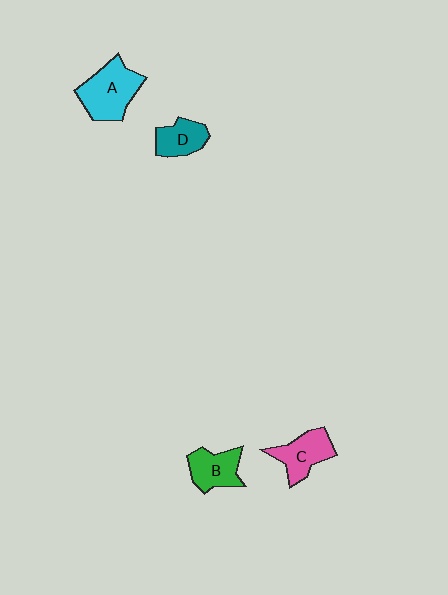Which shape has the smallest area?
Shape D (teal).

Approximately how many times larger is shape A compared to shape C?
Approximately 1.4 times.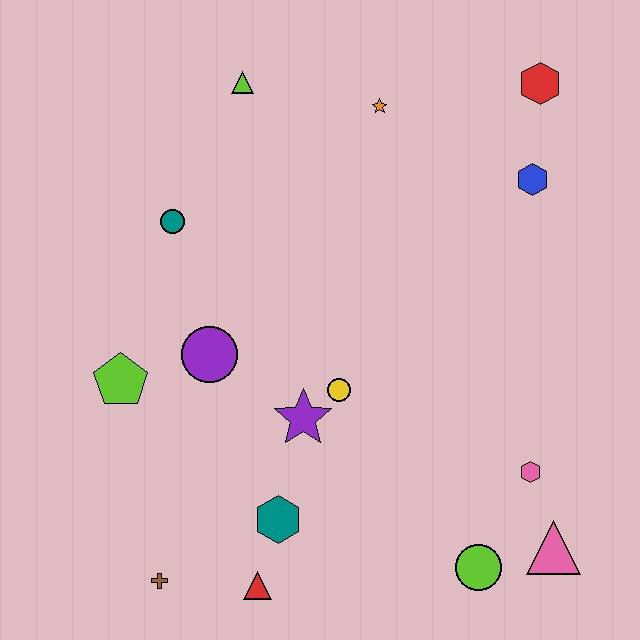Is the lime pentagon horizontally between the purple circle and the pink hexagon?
No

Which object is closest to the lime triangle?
The orange star is closest to the lime triangle.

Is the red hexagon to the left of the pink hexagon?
No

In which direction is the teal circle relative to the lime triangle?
The teal circle is below the lime triangle.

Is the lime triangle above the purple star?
Yes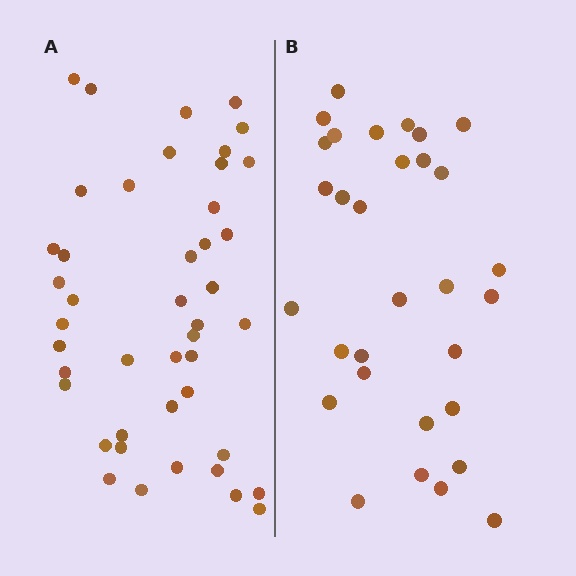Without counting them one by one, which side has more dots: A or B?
Region A (the left region) has more dots.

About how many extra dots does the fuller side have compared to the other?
Region A has approximately 15 more dots than region B.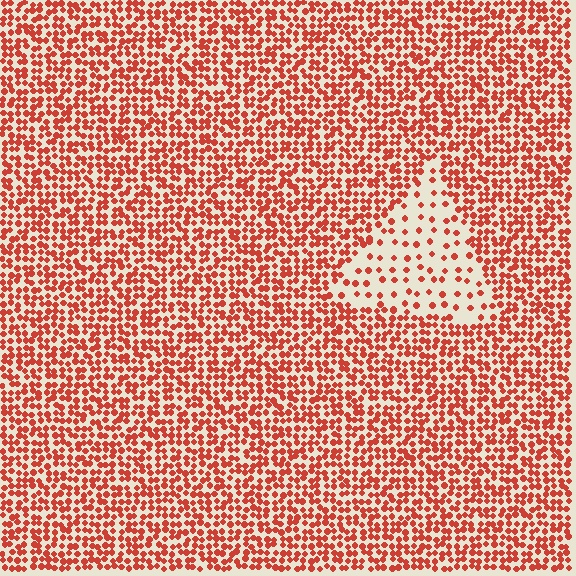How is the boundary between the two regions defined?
The boundary is defined by a change in element density (approximately 2.9x ratio). All elements are the same color, size, and shape.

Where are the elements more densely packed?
The elements are more densely packed outside the triangle boundary.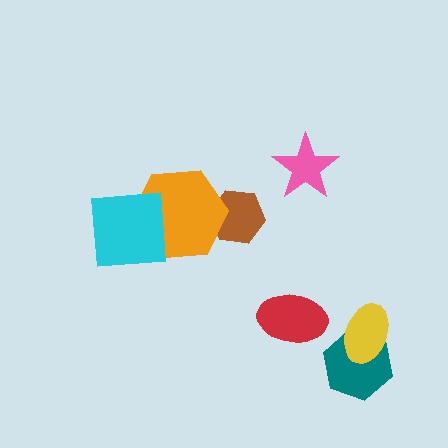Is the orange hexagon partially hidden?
Yes, it is partially covered by another shape.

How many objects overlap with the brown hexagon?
1 object overlaps with the brown hexagon.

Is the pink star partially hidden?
No, no other shape covers it.